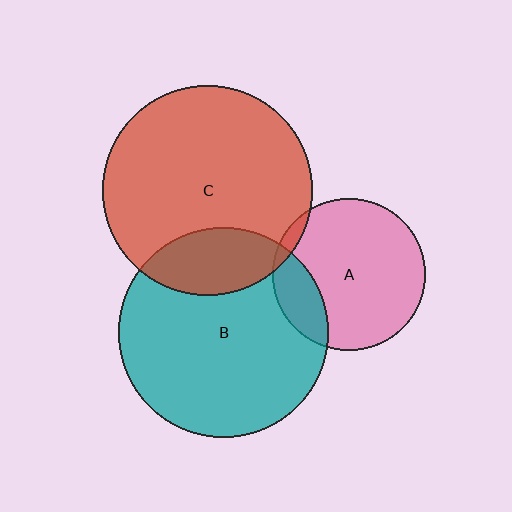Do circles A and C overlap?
Yes.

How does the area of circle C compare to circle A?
Approximately 1.9 times.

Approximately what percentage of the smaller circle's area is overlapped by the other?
Approximately 5%.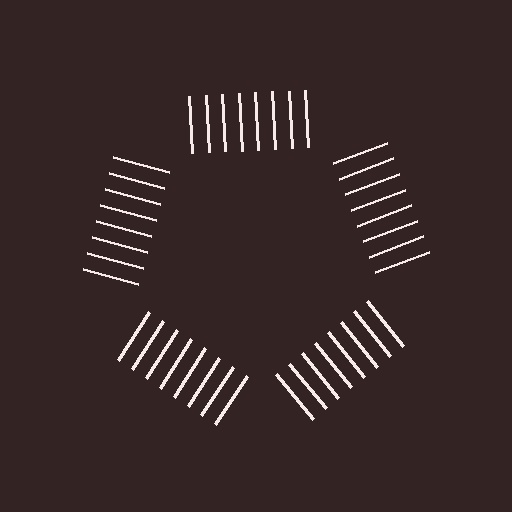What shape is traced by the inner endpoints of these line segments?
An illusory pentagon — the line segments terminate on its edges but no continuous stroke is drawn.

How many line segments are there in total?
40 — 8 along each of the 5 edges.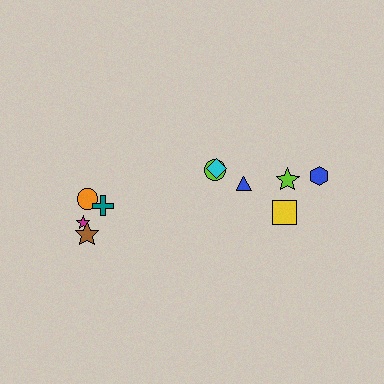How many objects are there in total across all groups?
There are 10 objects.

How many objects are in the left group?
There are 4 objects.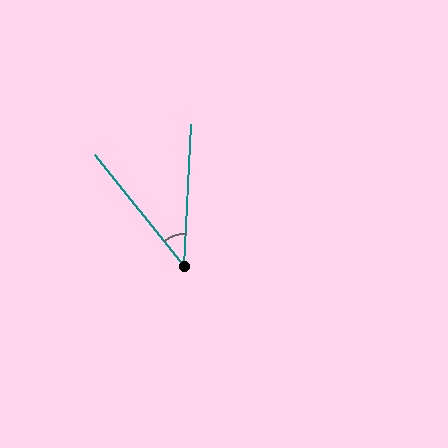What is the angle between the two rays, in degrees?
Approximately 41 degrees.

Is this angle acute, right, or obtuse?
It is acute.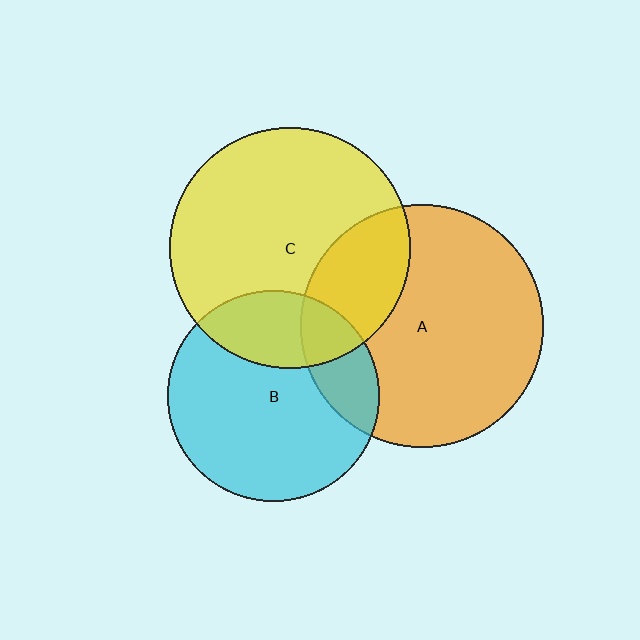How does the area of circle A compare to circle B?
Approximately 1.3 times.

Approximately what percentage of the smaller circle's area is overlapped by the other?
Approximately 20%.